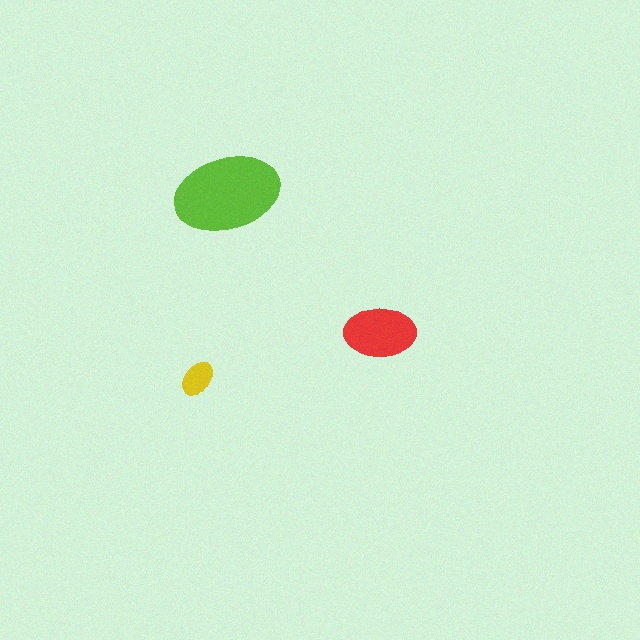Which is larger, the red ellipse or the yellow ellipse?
The red one.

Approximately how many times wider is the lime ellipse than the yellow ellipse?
About 3 times wider.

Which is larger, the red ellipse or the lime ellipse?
The lime one.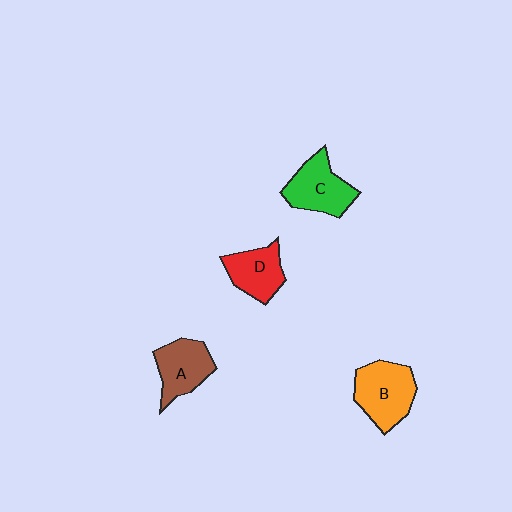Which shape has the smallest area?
Shape D (red).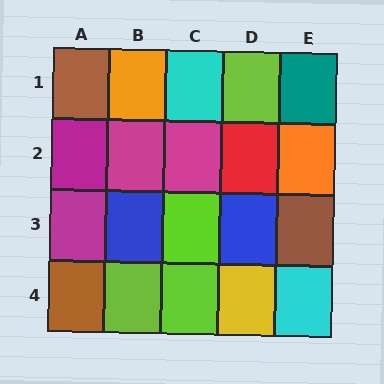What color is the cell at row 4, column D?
Yellow.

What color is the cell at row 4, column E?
Cyan.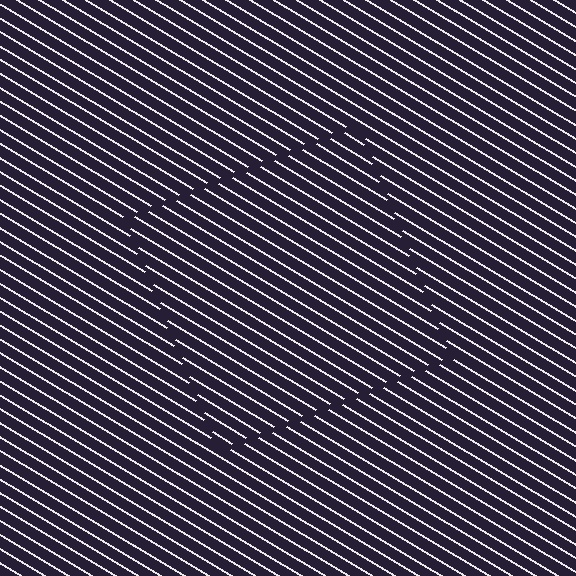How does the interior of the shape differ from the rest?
The interior of the shape contains the same grating, shifted by half a period — the contour is defined by the phase discontinuity where line-ends from the inner and outer gratings abut.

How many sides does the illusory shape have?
4 sides — the line-ends trace a square.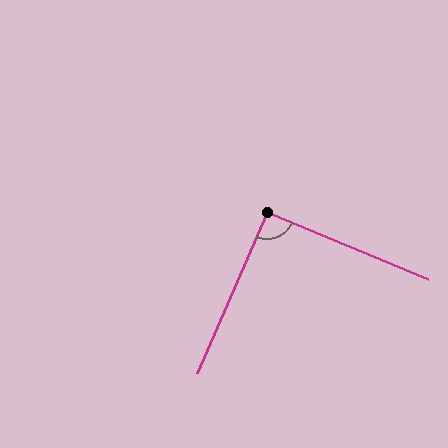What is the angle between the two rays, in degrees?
Approximately 91 degrees.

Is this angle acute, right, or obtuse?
It is approximately a right angle.